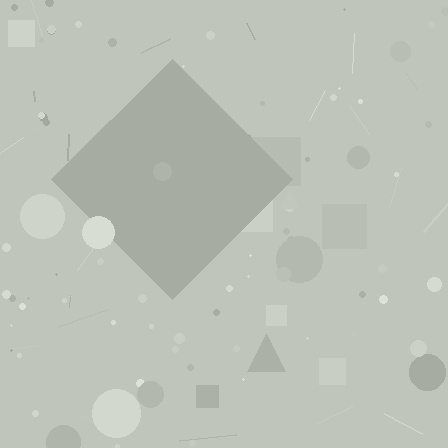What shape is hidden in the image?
A diamond is hidden in the image.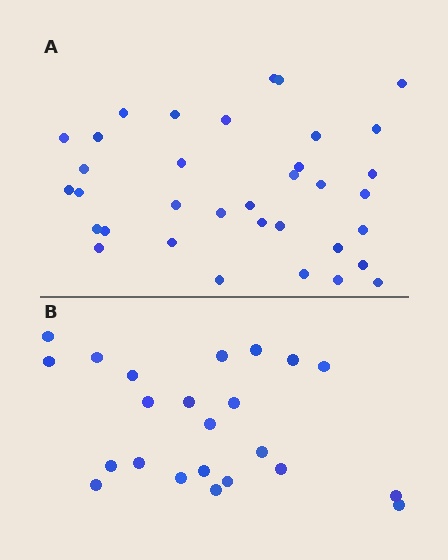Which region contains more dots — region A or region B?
Region A (the top region) has more dots.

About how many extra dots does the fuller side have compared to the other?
Region A has roughly 12 or so more dots than region B.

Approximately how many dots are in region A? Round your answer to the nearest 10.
About 40 dots. (The exact count is 35, which rounds to 40.)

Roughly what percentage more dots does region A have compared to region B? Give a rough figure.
About 50% more.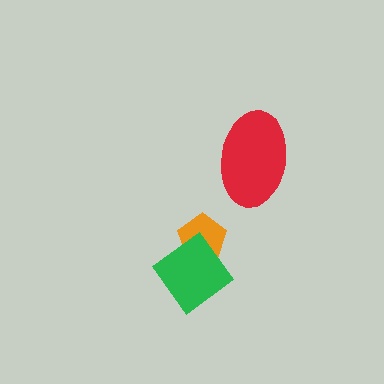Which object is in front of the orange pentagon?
The green diamond is in front of the orange pentagon.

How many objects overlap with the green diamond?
1 object overlaps with the green diamond.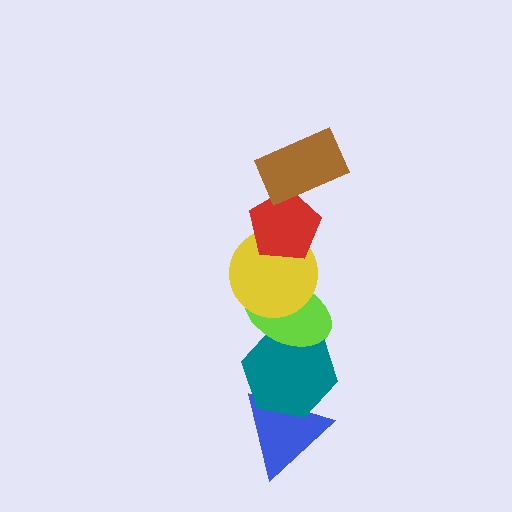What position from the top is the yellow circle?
The yellow circle is 3rd from the top.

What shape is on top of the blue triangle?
The teal hexagon is on top of the blue triangle.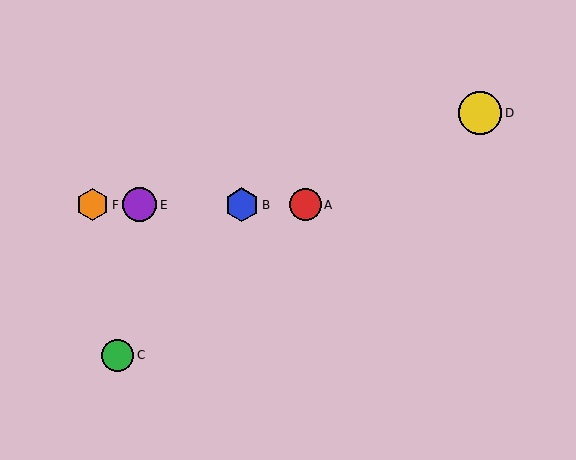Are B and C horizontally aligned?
No, B is at y≈205 and C is at y≈355.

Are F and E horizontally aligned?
Yes, both are at y≈205.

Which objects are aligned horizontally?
Objects A, B, E, F are aligned horizontally.